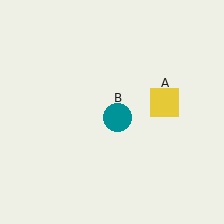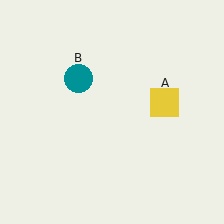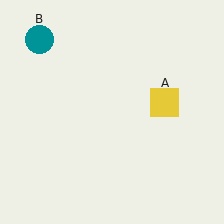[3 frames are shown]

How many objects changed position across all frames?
1 object changed position: teal circle (object B).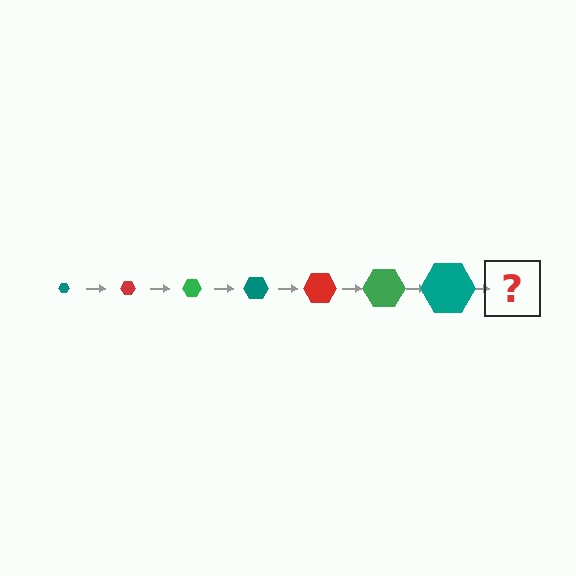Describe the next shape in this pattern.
It should be a red hexagon, larger than the previous one.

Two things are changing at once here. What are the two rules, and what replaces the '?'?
The two rules are that the hexagon grows larger each step and the color cycles through teal, red, and green. The '?' should be a red hexagon, larger than the previous one.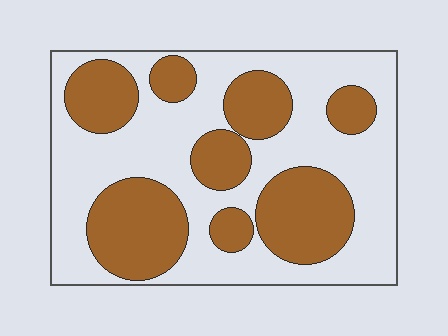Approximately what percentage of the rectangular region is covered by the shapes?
Approximately 40%.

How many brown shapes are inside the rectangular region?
8.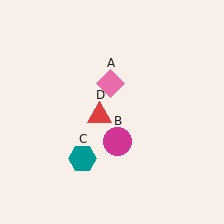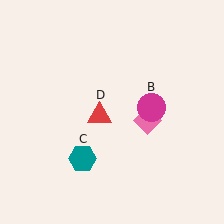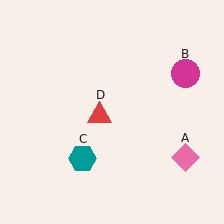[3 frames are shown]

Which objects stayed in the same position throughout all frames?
Teal hexagon (object C) and red triangle (object D) remained stationary.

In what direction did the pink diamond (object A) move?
The pink diamond (object A) moved down and to the right.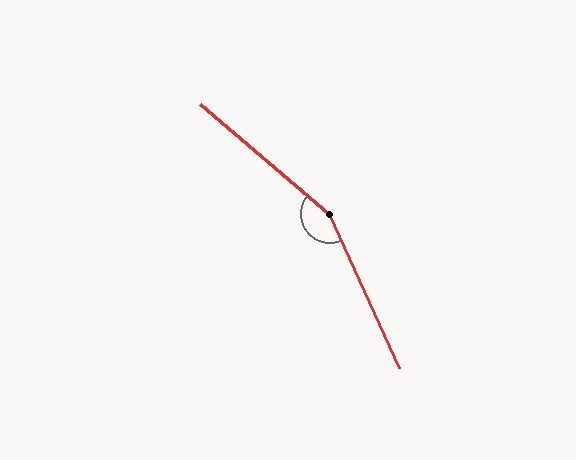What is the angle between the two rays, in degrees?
Approximately 155 degrees.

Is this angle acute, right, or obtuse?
It is obtuse.